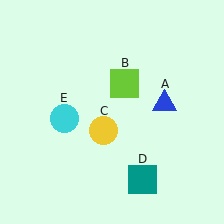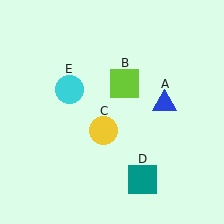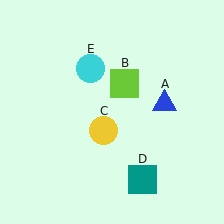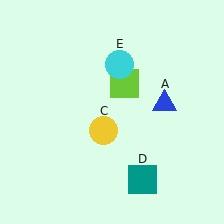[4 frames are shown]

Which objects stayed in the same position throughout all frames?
Blue triangle (object A) and lime square (object B) and yellow circle (object C) and teal square (object D) remained stationary.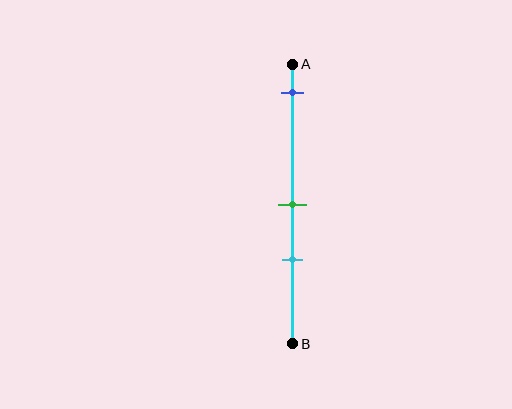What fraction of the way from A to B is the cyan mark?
The cyan mark is approximately 70% (0.7) of the way from A to B.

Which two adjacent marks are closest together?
The green and cyan marks are the closest adjacent pair.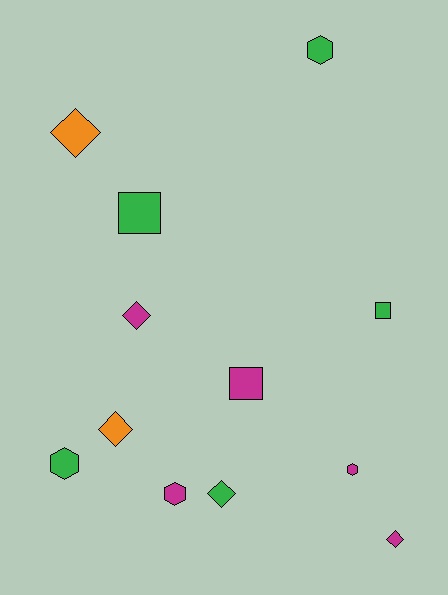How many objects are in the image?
There are 12 objects.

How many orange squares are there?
There are no orange squares.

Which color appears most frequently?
Magenta, with 5 objects.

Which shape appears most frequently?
Diamond, with 5 objects.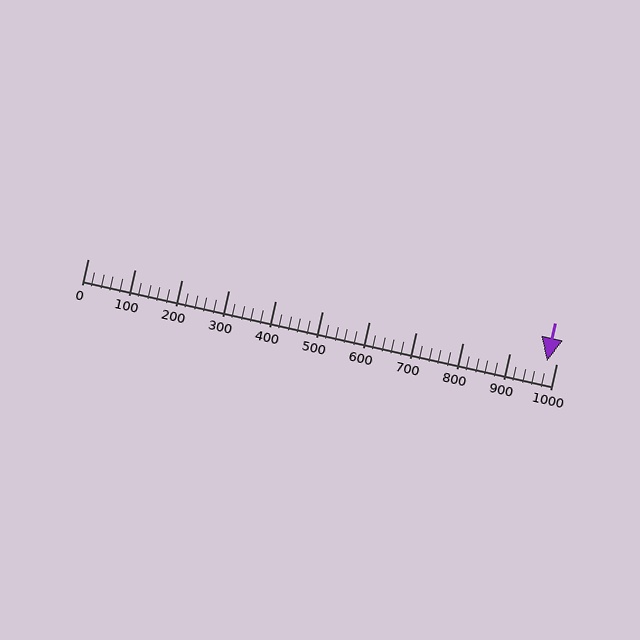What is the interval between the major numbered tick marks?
The major tick marks are spaced 100 units apart.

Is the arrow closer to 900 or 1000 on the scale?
The arrow is closer to 1000.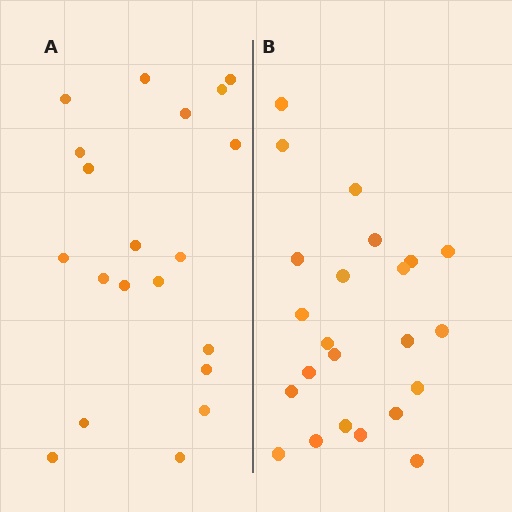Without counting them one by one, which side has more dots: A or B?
Region B (the right region) has more dots.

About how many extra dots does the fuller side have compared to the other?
Region B has just a few more — roughly 2 or 3 more dots than region A.